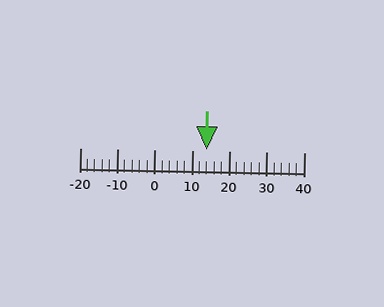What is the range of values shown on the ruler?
The ruler shows values from -20 to 40.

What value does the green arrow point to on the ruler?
The green arrow points to approximately 14.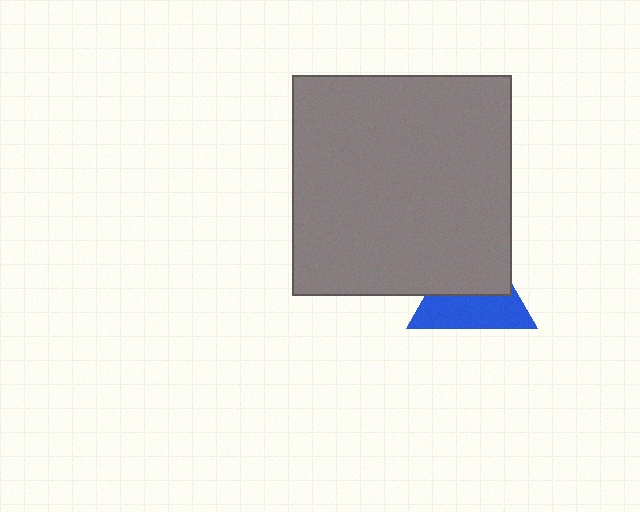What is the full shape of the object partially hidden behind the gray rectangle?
The partially hidden object is a blue triangle.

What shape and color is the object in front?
The object in front is a gray rectangle.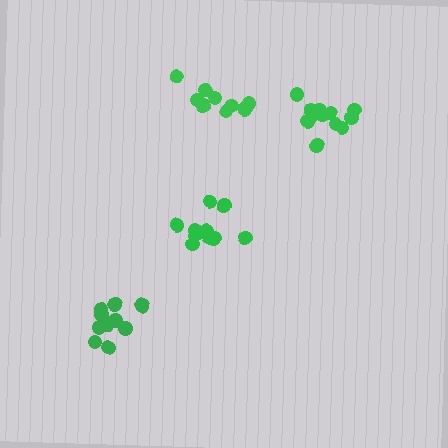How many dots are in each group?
Group 1: 9 dots, Group 2: 12 dots, Group 3: 12 dots, Group 4: 11 dots (44 total).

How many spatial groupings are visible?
There are 4 spatial groupings.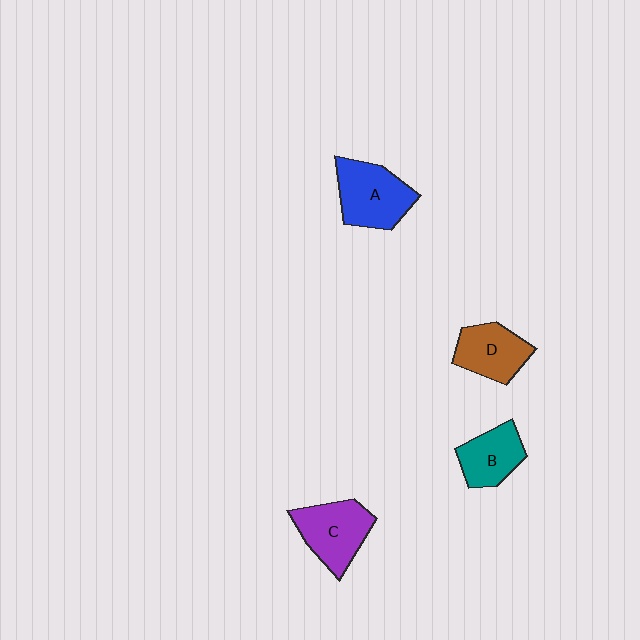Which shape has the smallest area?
Shape B (teal).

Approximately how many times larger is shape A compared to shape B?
Approximately 1.4 times.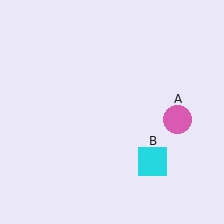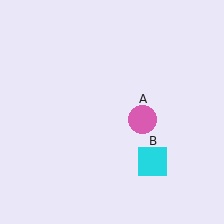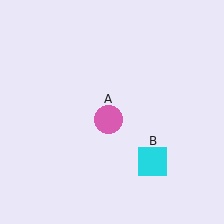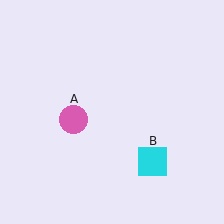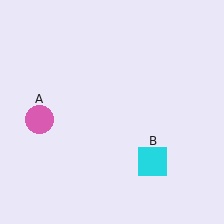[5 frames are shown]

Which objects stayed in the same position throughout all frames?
Cyan square (object B) remained stationary.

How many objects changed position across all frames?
1 object changed position: pink circle (object A).